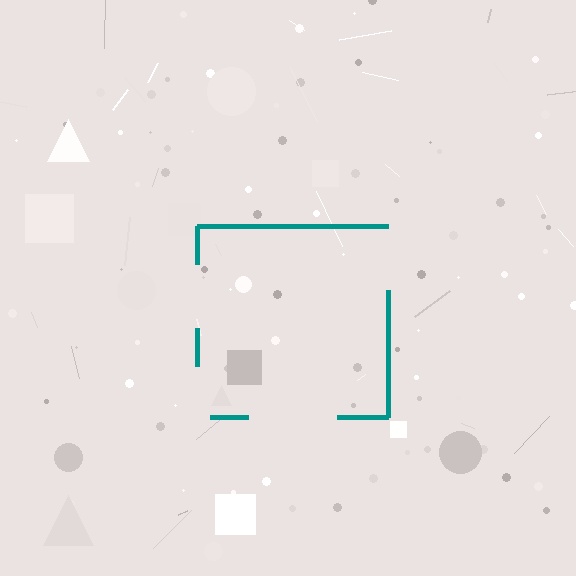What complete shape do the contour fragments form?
The contour fragments form a square.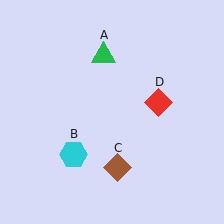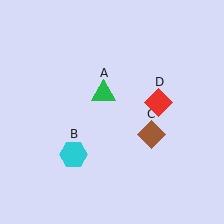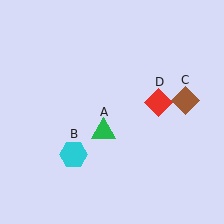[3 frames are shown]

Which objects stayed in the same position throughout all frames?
Cyan hexagon (object B) and red diamond (object D) remained stationary.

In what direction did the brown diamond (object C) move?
The brown diamond (object C) moved up and to the right.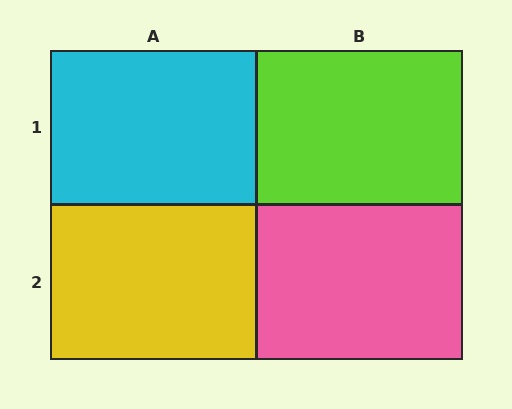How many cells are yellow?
1 cell is yellow.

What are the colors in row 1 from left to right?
Cyan, lime.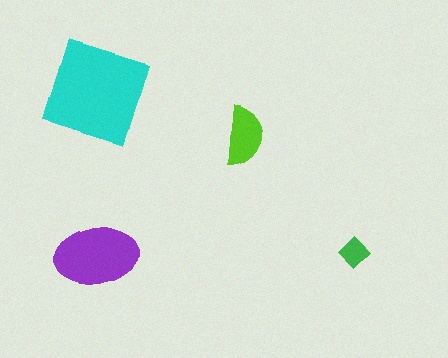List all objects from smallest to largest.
The green diamond, the lime semicircle, the purple ellipse, the cyan square.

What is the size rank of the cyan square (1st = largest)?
1st.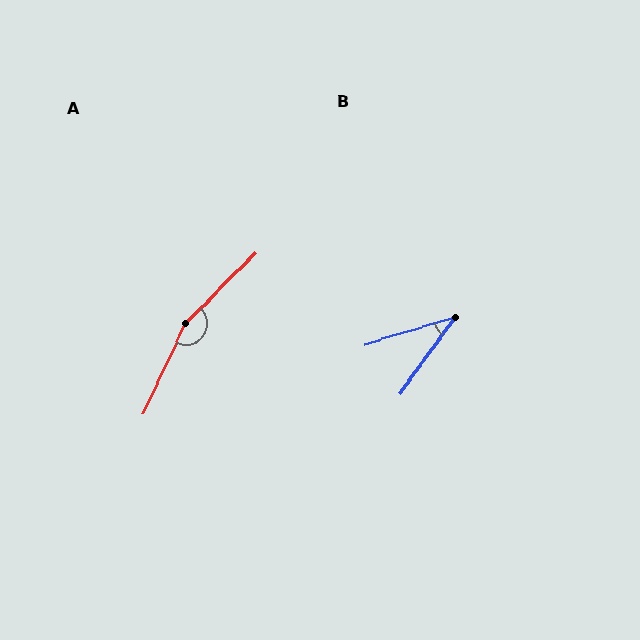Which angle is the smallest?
B, at approximately 37 degrees.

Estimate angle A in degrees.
Approximately 160 degrees.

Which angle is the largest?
A, at approximately 160 degrees.